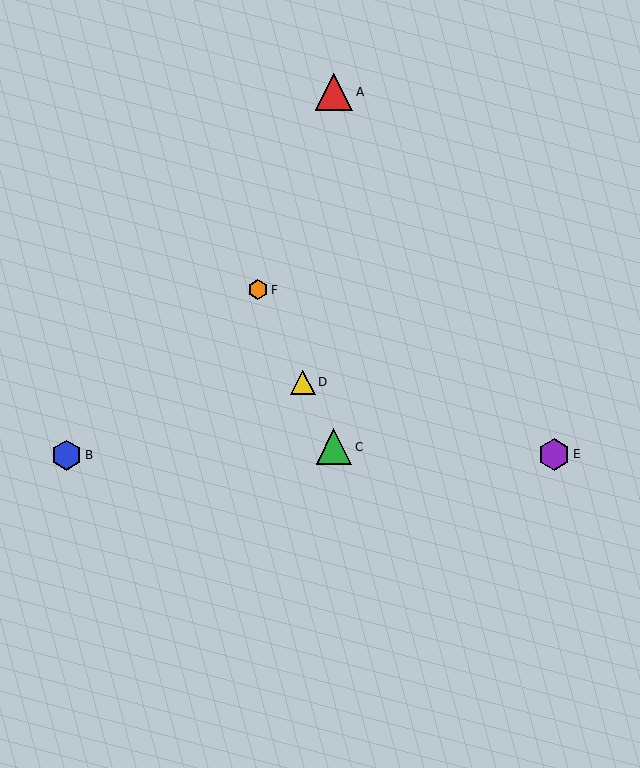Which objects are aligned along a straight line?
Objects C, D, F are aligned along a straight line.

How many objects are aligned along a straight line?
3 objects (C, D, F) are aligned along a straight line.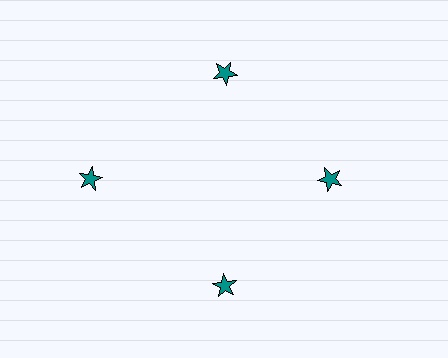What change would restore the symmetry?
The symmetry would be restored by moving it inward, back onto the ring so that all 4 stars sit at equal angles and equal distance from the center.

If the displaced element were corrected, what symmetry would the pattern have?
It would have 4-fold rotational symmetry — the pattern would map onto itself every 90 degrees.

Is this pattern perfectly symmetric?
No. The 4 teal stars are arranged in a ring, but one element near the 9 o'clock position is pushed outward from the center, breaking the 4-fold rotational symmetry.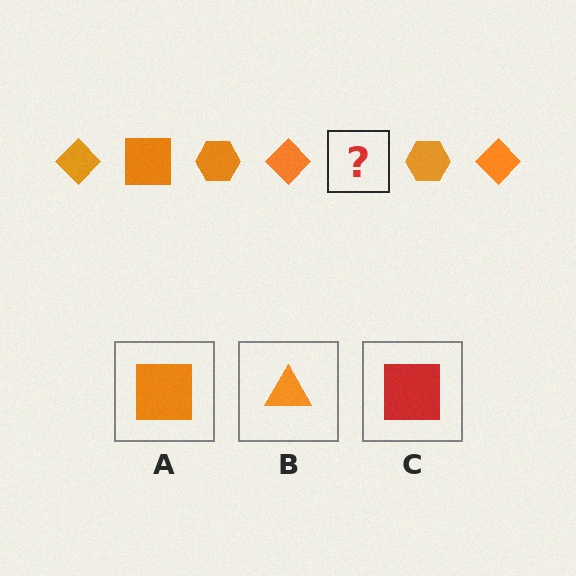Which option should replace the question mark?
Option A.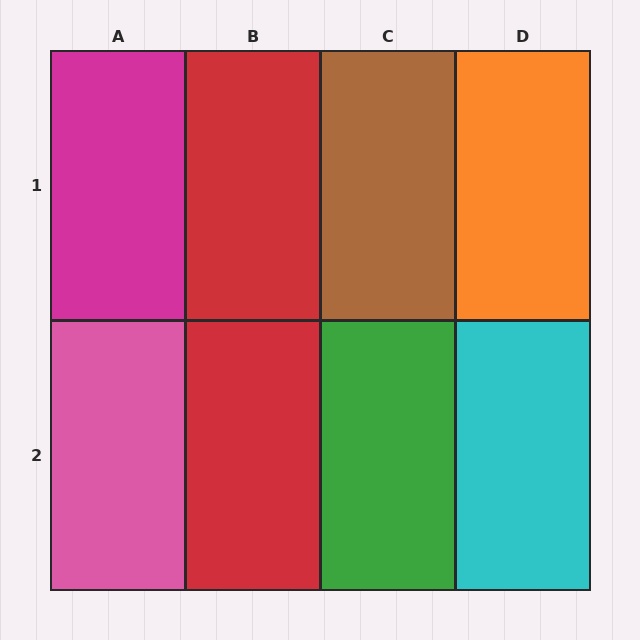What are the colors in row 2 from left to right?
Pink, red, green, cyan.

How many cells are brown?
1 cell is brown.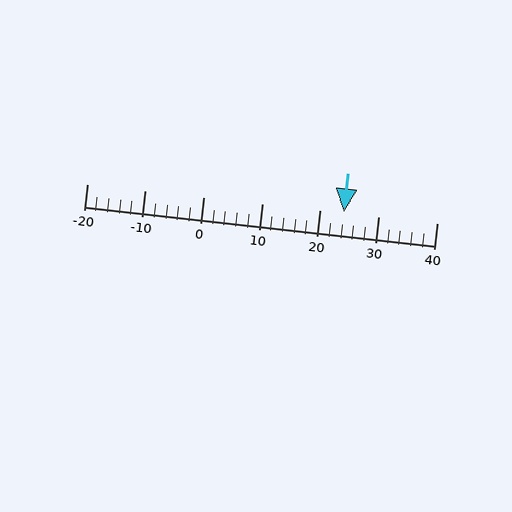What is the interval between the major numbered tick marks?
The major tick marks are spaced 10 units apart.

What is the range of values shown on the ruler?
The ruler shows values from -20 to 40.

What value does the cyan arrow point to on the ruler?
The cyan arrow points to approximately 24.